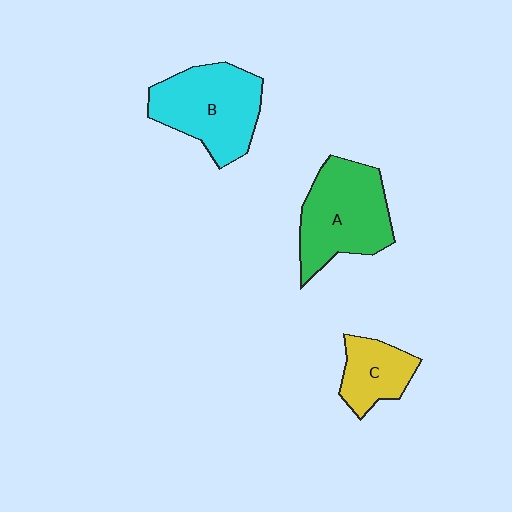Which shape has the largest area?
Shape A (green).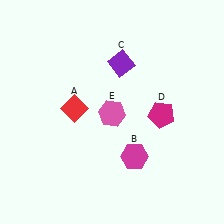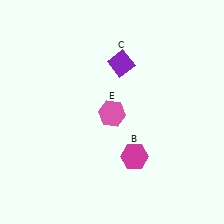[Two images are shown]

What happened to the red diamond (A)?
The red diamond (A) was removed in Image 2. It was in the top-left area of Image 1.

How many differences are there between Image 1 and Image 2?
There are 2 differences between the two images.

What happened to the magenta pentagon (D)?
The magenta pentagon (D) was removed in Image 2. It was in the bottom-right area of Image 1.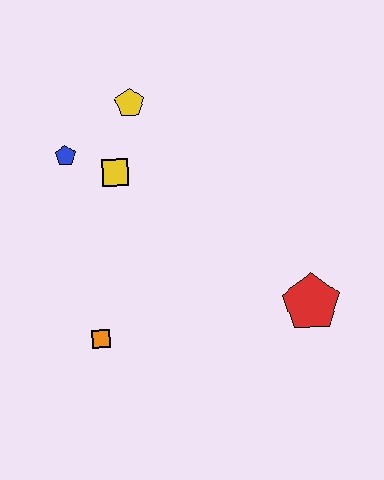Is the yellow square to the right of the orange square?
Yes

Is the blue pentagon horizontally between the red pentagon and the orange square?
No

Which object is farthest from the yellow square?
The red pentagon is farthest from the yellow square.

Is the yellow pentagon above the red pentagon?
Yes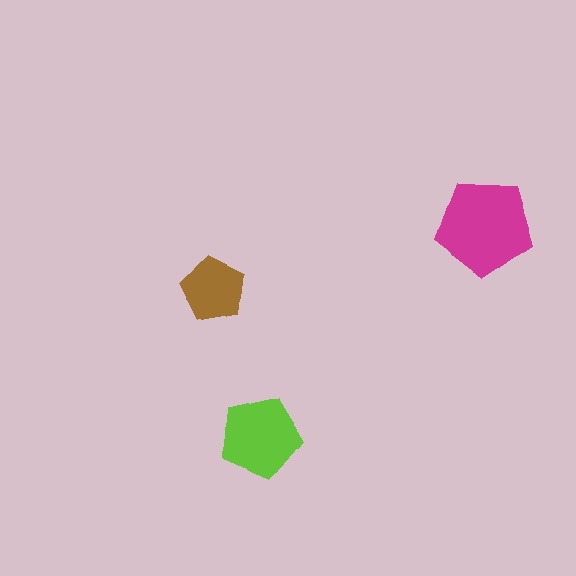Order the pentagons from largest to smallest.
the magenta one, the lime one, the brown one.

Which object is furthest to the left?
The brown pentagon is leftmost.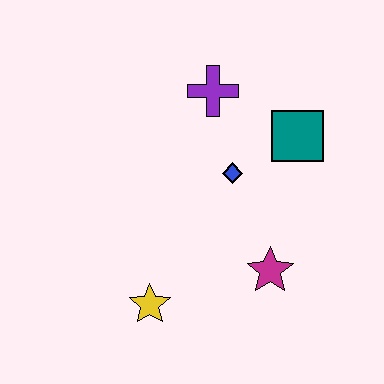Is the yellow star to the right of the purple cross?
No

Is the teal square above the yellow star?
Yes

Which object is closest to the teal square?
The blue diamond is closest to the teal square.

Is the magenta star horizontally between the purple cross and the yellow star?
No